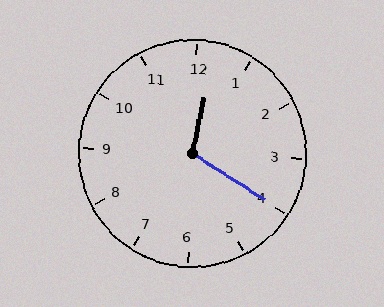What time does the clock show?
12:20.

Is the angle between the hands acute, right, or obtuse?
It is obtuse.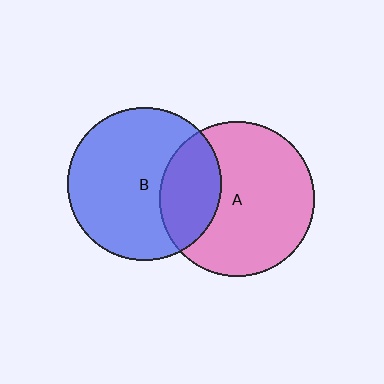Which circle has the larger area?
Circle A (pink).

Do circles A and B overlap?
Yes.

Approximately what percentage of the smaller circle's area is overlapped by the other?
Approximately 30%.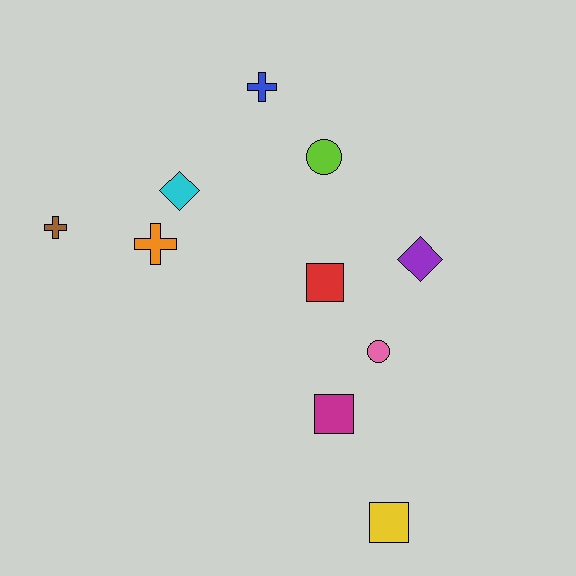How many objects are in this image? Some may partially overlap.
There are 10 objects.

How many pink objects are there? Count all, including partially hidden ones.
There is 1 pink object.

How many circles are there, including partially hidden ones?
There are 2 circles.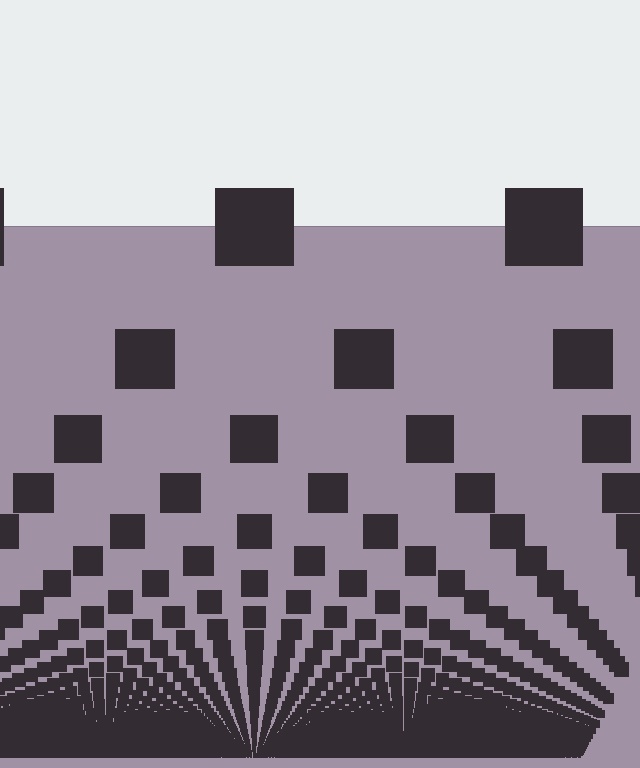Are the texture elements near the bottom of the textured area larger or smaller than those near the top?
Smaller. The gradient is inverted — elements near the bottom are smaller and denser.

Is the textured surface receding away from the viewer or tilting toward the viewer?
The surface appears to tilt toward the viewer. Texture elements get larger and sparser toward the top.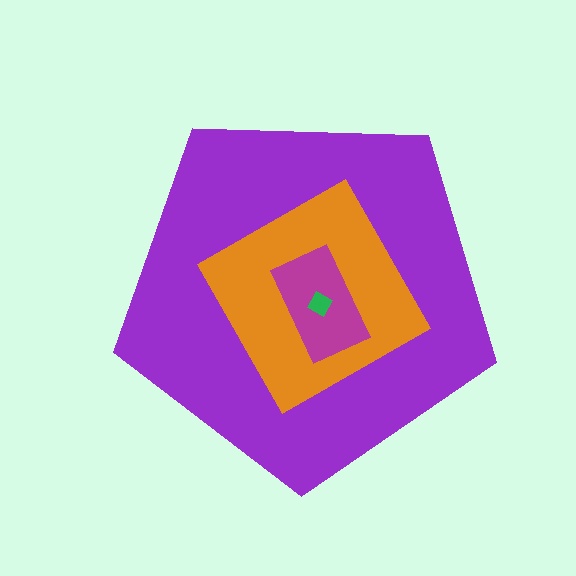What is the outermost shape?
The purple pentagon.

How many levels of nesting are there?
4.